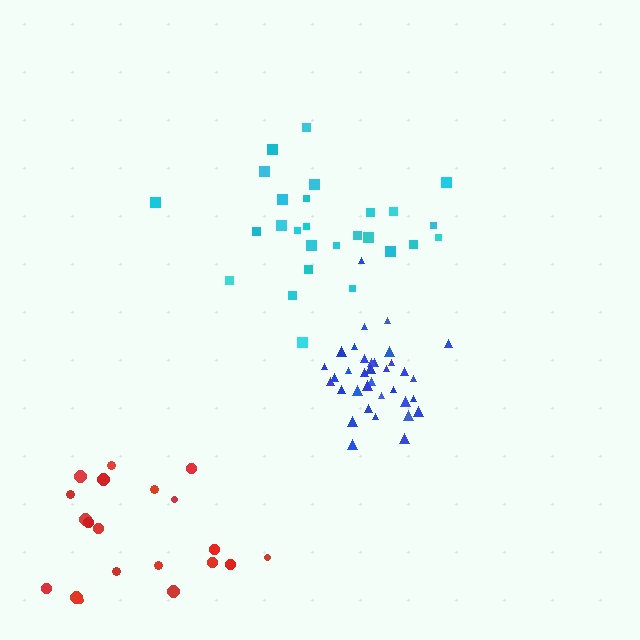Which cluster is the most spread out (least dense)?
Red.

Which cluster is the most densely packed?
Blue.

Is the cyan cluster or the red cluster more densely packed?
Cyan.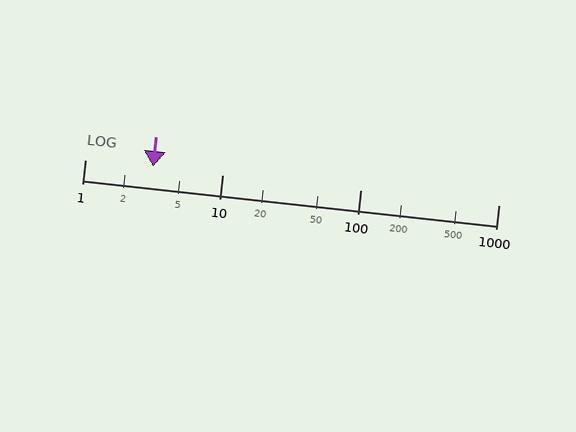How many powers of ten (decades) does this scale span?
The scale spans 3 decades, from 1 to 1000.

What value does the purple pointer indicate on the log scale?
The pointer indicates approximately 3.1.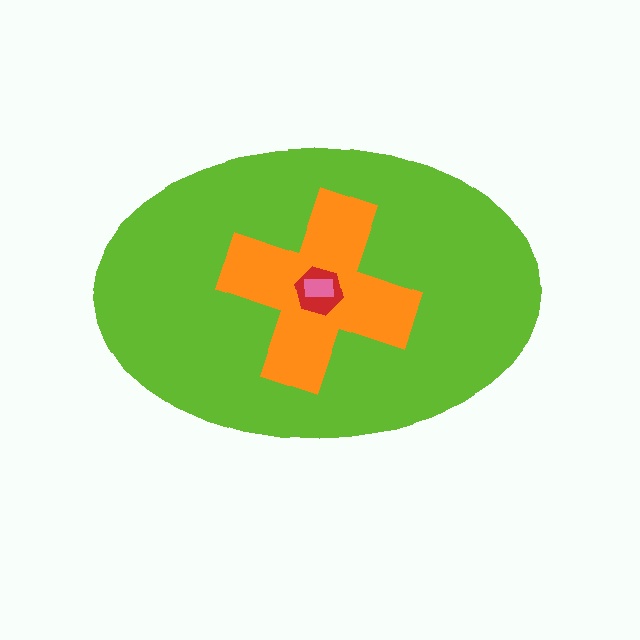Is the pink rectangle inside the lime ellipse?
Yes.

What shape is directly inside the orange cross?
The red hexagon.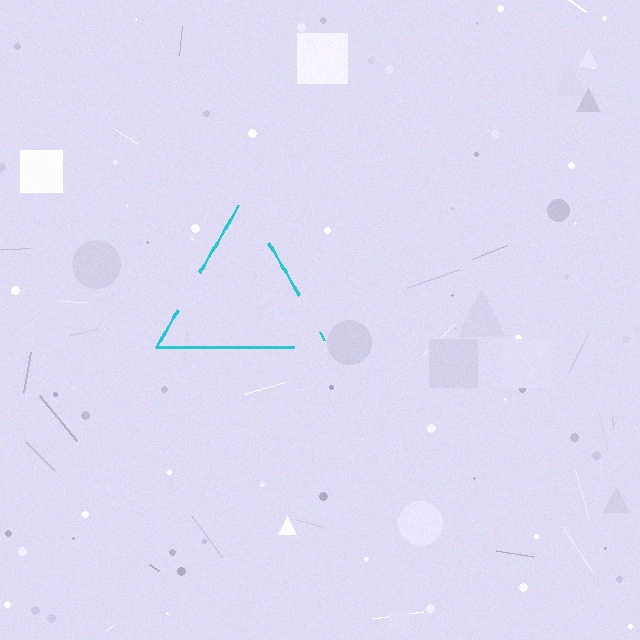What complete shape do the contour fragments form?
The contour fragments form a triangle.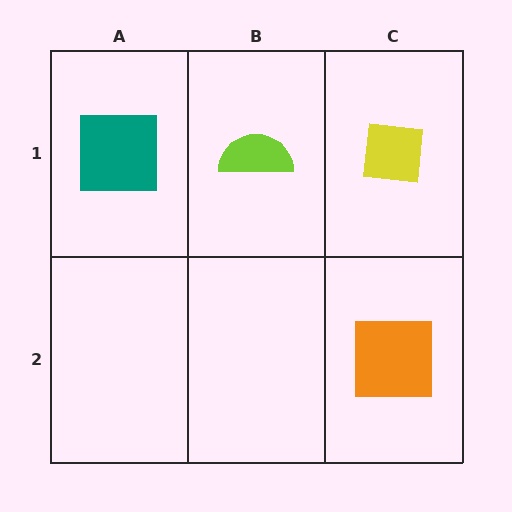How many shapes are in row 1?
3 shapes.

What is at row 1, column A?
A teal square.